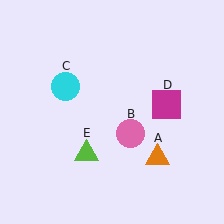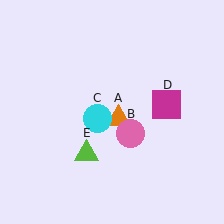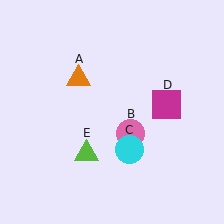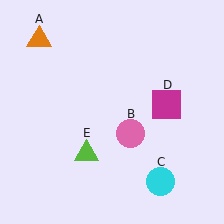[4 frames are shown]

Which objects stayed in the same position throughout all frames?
Pink circle (object B) and magenta square (object D) and lime triangle (object E) remained stationary.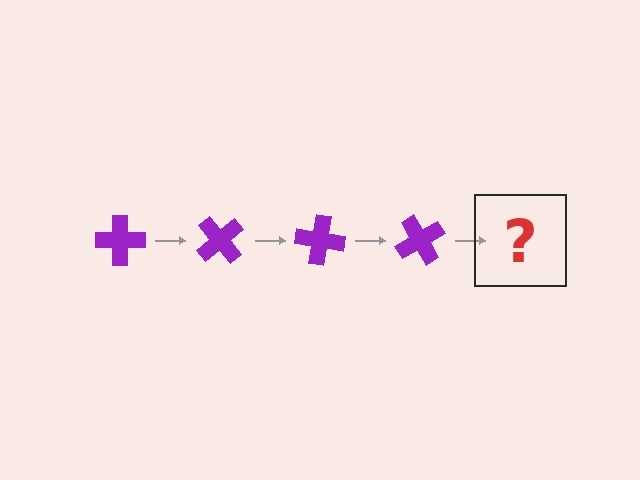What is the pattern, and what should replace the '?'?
The pattern is that the cross rotates 50 degrees each step. The '?' should be a purple cross rotated 200 degrees.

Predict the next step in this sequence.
The next step is a purple cross rotated 200 degrees.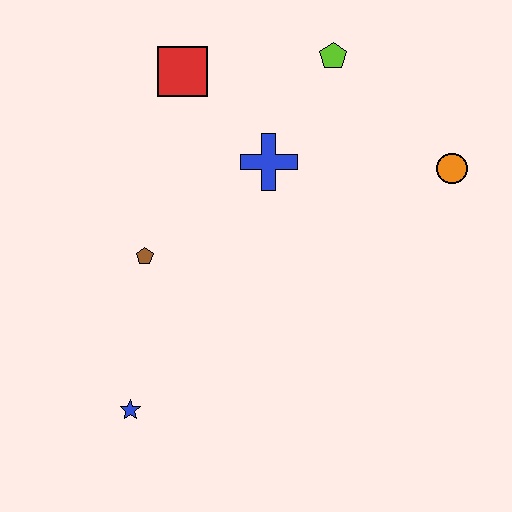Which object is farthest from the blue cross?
The blue star is farthest from the blue cross.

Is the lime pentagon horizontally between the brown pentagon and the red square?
No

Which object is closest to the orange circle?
The lime pentagon is closest to the orange circle.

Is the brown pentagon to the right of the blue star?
Yes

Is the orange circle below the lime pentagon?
Yes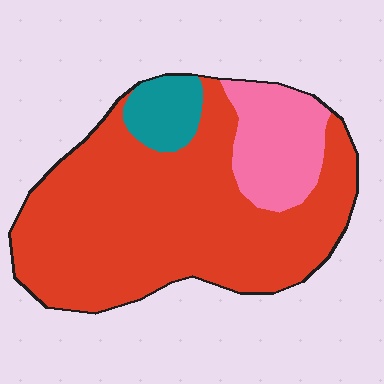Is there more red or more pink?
Red.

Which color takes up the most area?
Red, at roughly 75%.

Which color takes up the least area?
Teal, at roughly 10%.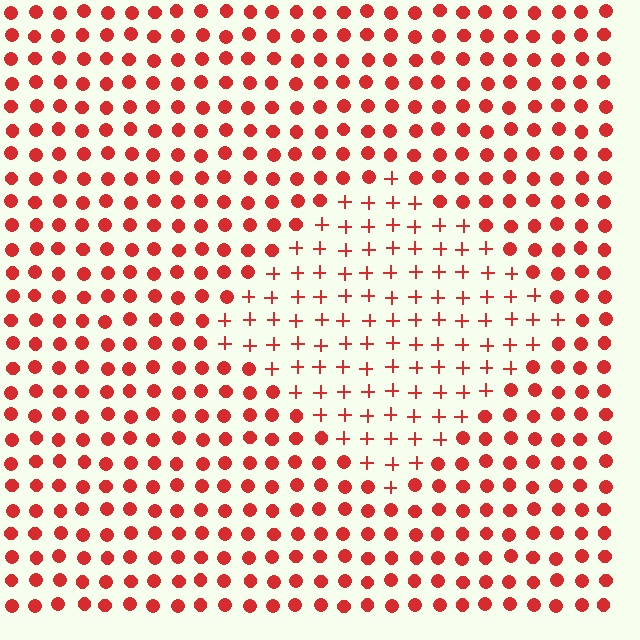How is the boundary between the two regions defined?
The boundary is defined by a change in element shape: plus signs inside vs. circles outside. All elements share the same color and spacing.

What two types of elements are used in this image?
The image uses plus signs inside the diamond region and circles outside it.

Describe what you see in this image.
The image is filled with small red elements arranged in a uniform grid. A diamond-shaped region contains plus signs, while the surrounding area contains circles. The boundary is defined purely by the change in element shape.